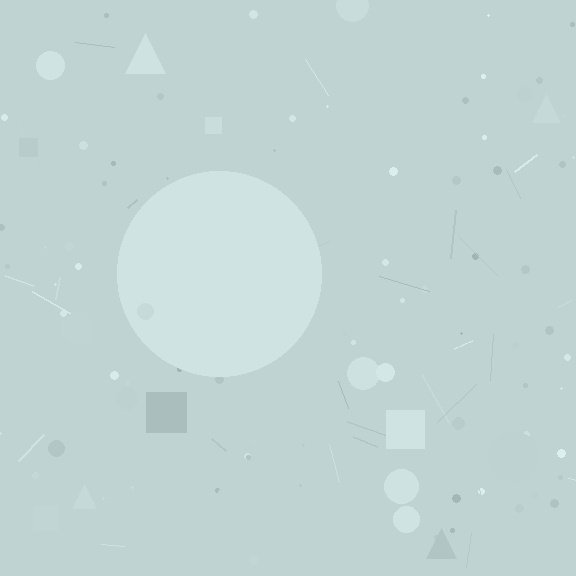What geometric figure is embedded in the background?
A circle is embedded in the background.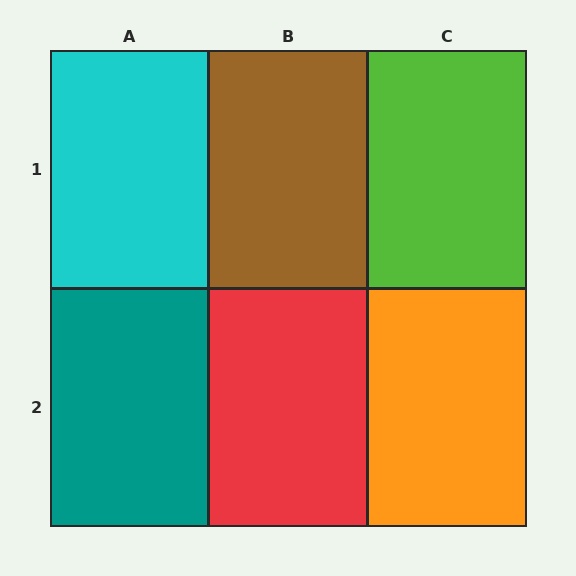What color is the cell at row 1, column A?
Cyan.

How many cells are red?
1 cell is red.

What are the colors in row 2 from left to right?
Teal, red, orange.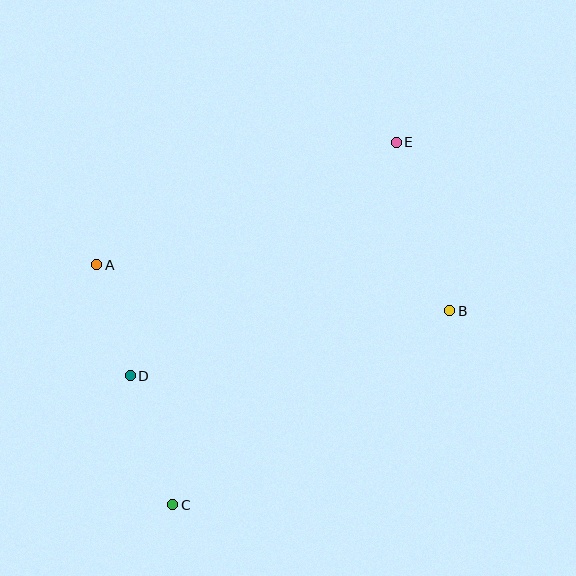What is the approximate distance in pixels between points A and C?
The distance between A and C is approximately 251 pixels.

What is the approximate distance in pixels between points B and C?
The distance between B and C is approximately 338 pixels.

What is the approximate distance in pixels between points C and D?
The distance between C and D is approximately 136 pixels.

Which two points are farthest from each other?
Points C and E are farthest from each other.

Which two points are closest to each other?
Points A and D are closest to each other.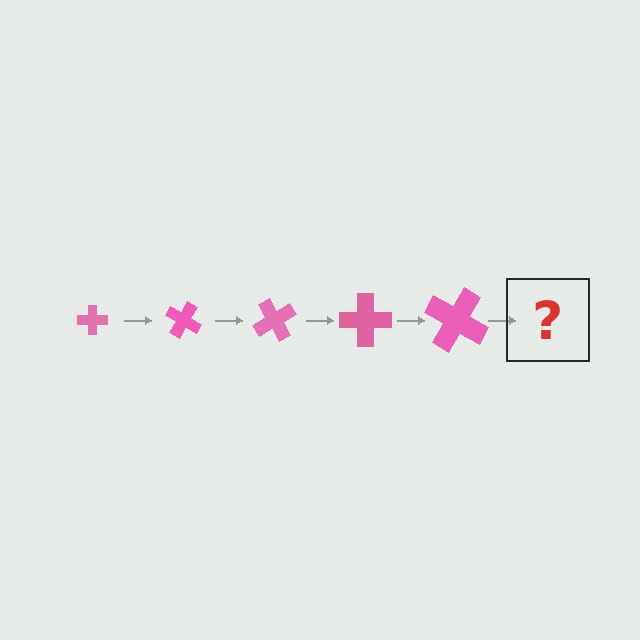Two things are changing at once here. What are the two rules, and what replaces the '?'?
The two rules are that the cross grows larger each step and it rotates 30 degrees each step. The '?' should be a cross, larger than the previous one and rotated 150 degrees from the start.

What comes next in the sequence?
The next element should be a cross, larger than the previous one and rotated 150 degrees from the start.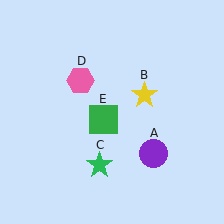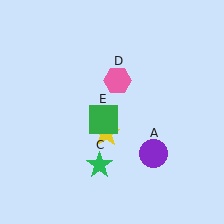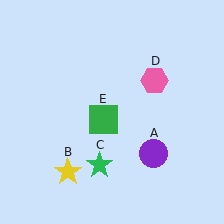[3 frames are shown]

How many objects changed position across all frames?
2 objects changed position: yellow star (object B), pink hexagon (object D).